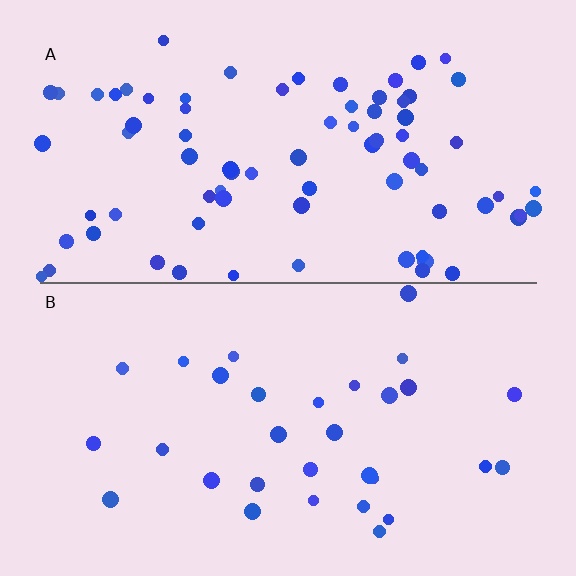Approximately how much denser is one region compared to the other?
Approximately 2.5× — region A over region B.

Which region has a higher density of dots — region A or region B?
A (the top).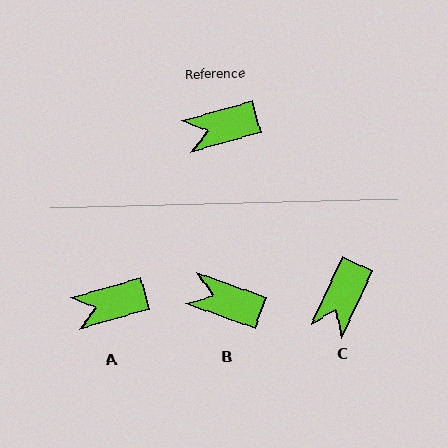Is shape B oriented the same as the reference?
No, it is off by about 35 degrees.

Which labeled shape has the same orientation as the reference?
A.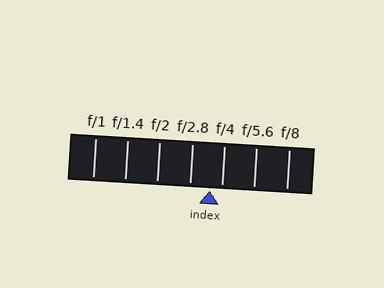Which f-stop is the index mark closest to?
The index mark is closest to f/4.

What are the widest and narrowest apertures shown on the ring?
The widest aperture shown is f/1 and the narrowest is f/8.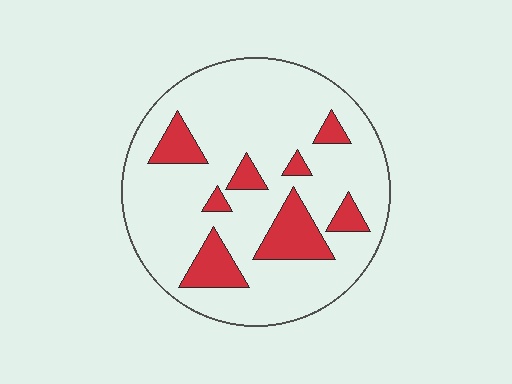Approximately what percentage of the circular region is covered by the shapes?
Approximately 20%.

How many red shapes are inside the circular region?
8.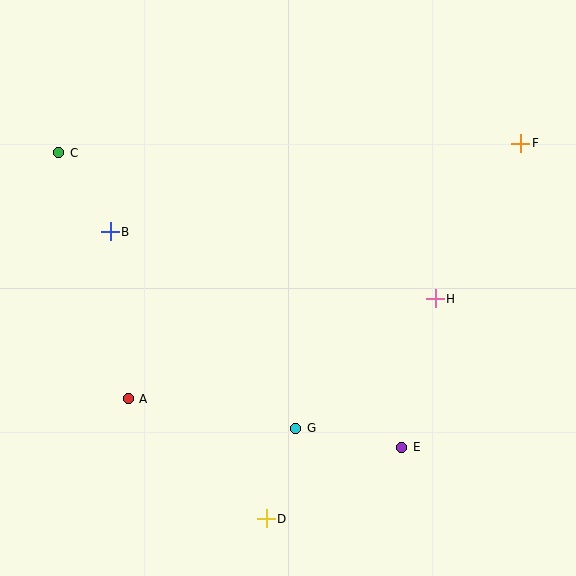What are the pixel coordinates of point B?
Point B is at (110, 232).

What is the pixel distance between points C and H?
The distance between C and H is 403 pixels.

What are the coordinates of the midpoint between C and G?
The midpoint between C and G is at (177, 290).